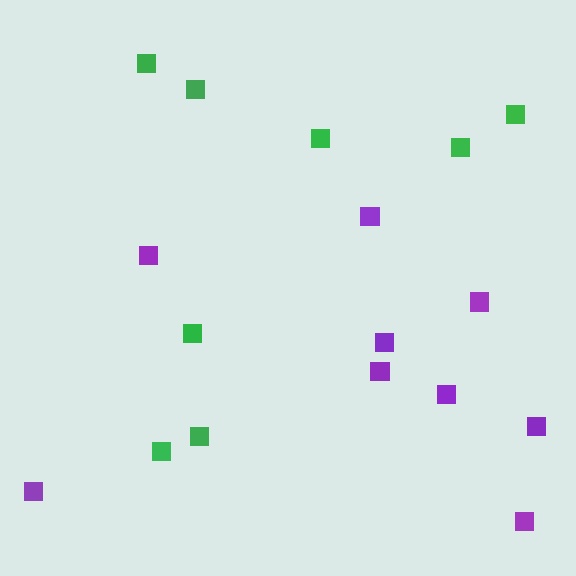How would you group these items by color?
There are 2 groups: one group of green squares (8) and one group of purple squares (9).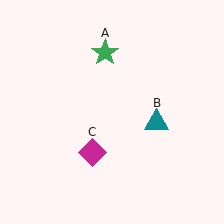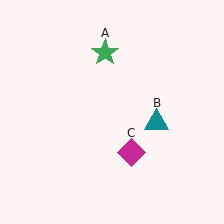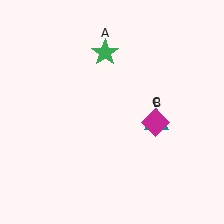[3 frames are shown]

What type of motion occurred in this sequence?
The magenta diamond (object C) rotated counterclockwise around the center of the scene.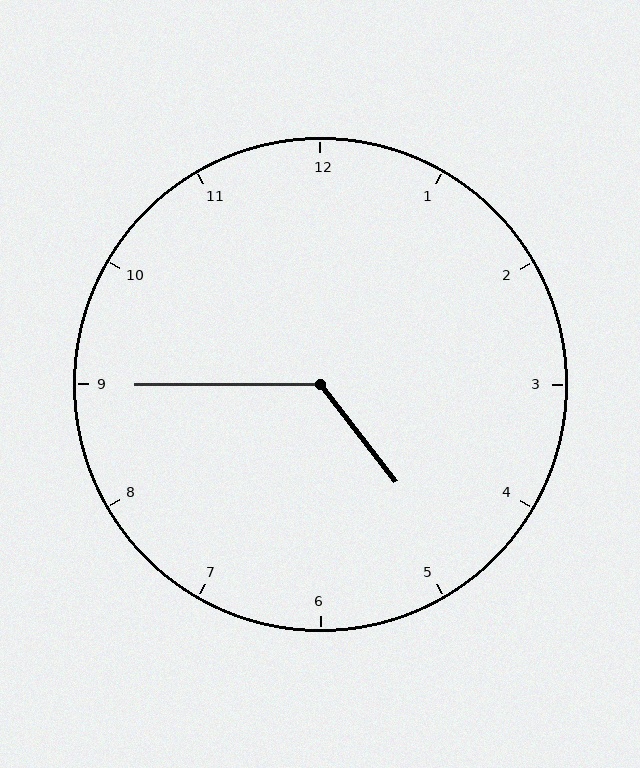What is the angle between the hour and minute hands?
Approximately 128 degrees.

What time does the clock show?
4:45.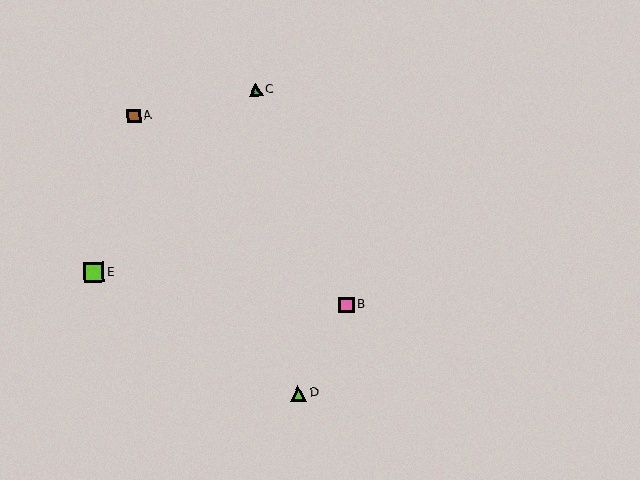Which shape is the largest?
The lime square (labeled E) is the largest.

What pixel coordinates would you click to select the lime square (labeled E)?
Click at (94, 272) to select the lime square E.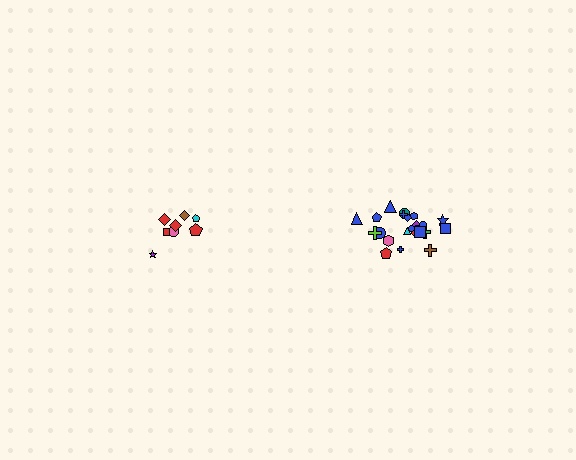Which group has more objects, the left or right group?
The right group.